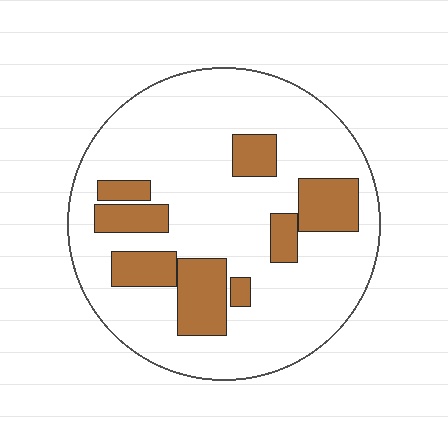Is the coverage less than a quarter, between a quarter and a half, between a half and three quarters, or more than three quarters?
Less than a quarter.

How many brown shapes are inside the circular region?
8.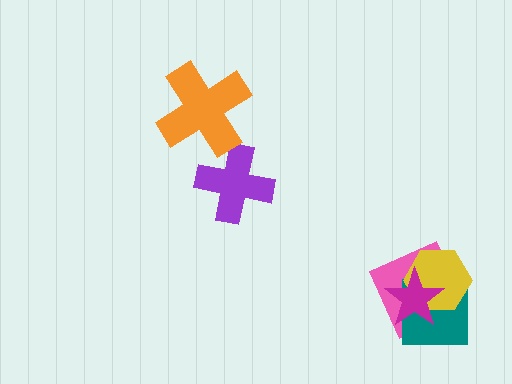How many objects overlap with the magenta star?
3 objects overlap with the magenta star.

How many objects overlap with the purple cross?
0 objects overlap with the purple cross.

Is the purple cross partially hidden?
No, no other shape covers it.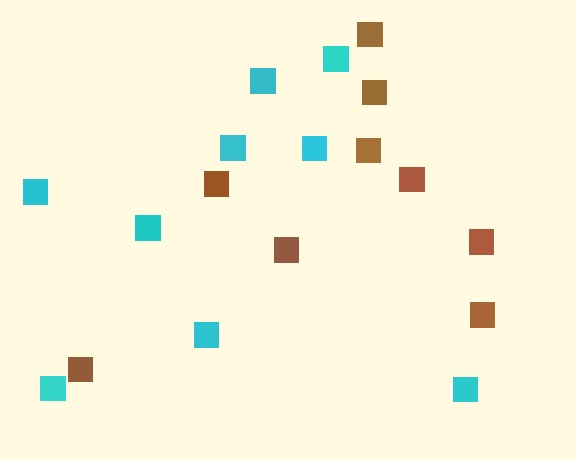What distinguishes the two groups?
There are 2 groups: one group of cyan squares (9) and one group of brown squares (9).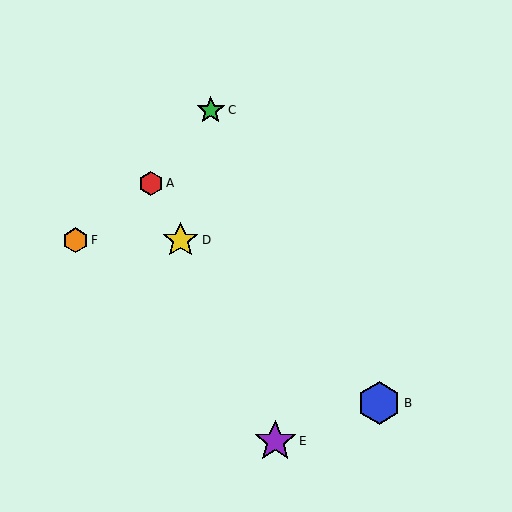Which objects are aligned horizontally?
Objects D, F are aligned horizontally.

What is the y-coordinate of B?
Object B is at y≈403.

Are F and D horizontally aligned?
Yes, both are at y≈240.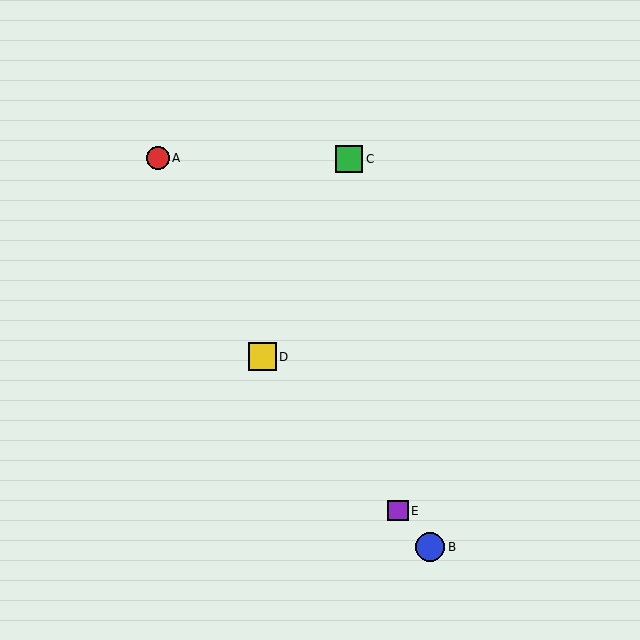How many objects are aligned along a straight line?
3 objects (B, D, E) are aligned along a straight line.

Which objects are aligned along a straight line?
Objects B, D, E are aligned along a straight line.